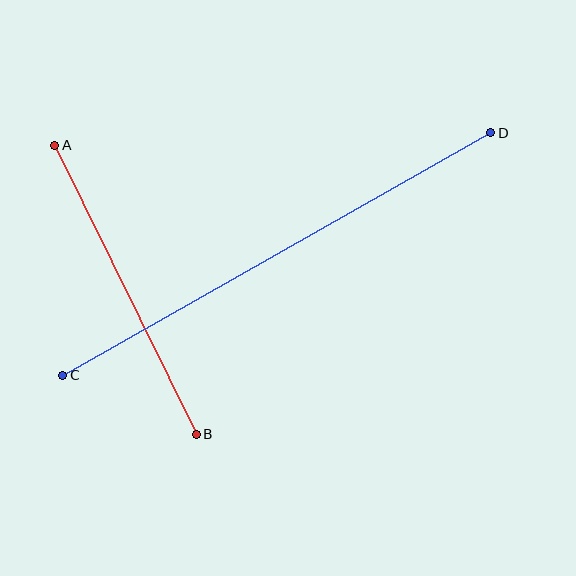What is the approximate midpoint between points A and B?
The midpoint is at approximately (125, 290) pixels.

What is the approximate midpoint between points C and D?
The midpoint is at approximately (277, 254) pixels.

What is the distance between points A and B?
The distance is approximately 322 pixels.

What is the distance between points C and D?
The distance is approximately 492 pixels.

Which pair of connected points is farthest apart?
Points C and D are farthest apart.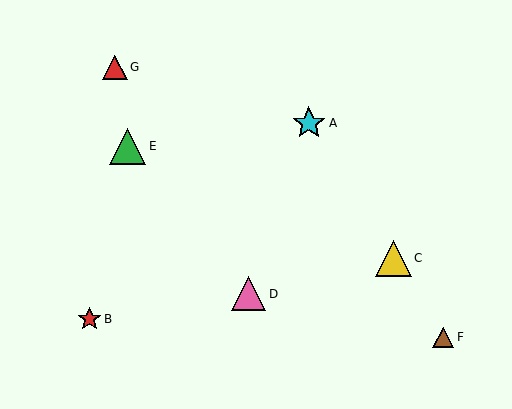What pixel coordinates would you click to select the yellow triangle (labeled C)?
Click at (393, 258) to select the yellow triangle C.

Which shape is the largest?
The green triangle (labeled E) is the largest.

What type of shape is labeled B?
Shape B is a red star.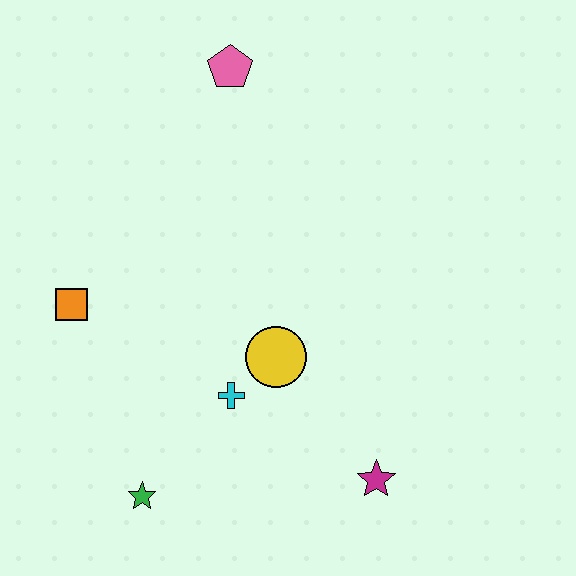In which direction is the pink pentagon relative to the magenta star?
The pink pentagon is above the magenta star.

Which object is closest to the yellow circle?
The cyan cross is closest to the yellow circle.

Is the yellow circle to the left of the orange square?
No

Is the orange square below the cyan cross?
No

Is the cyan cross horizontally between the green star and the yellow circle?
Yes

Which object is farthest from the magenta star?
The pink pentagon is farthest from the magenta star.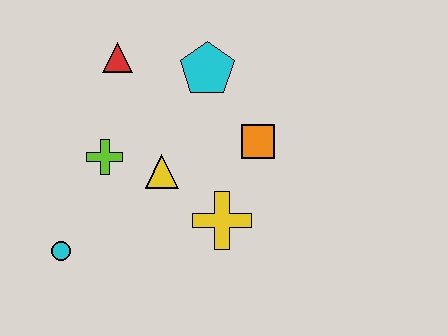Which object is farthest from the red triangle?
The cyan circle is farthest from the red triangle.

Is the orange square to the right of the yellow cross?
Yes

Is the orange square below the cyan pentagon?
Yes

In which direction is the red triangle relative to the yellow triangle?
The red triangle is above the yellow triangle.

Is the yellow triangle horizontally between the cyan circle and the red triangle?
No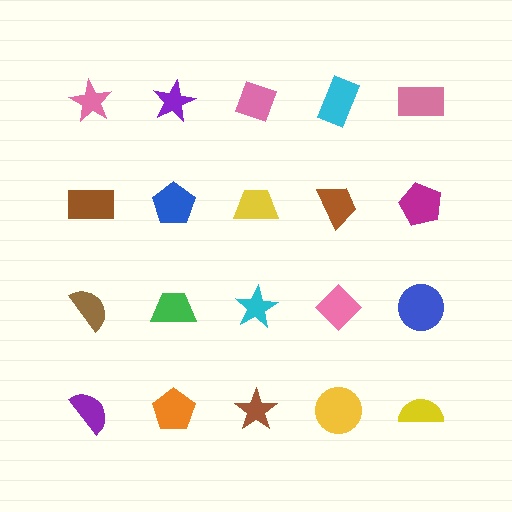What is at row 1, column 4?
A cyan rectangle.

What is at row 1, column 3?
A pink diamond.